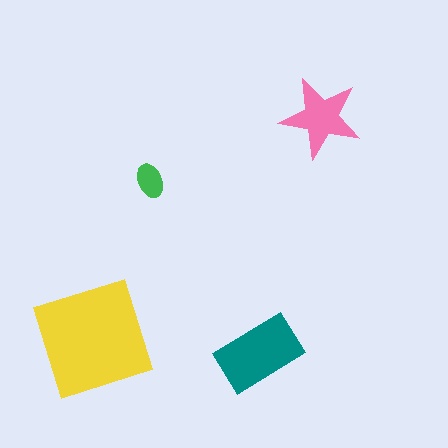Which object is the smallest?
The green ellipse.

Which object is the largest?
The yellow square.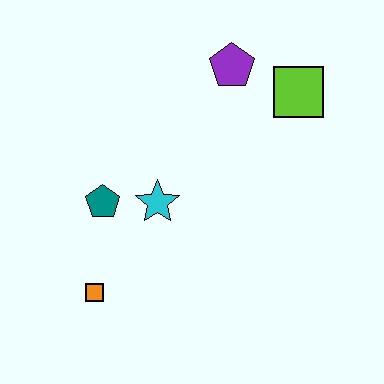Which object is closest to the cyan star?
The teal pentagon is closest to the cyan star.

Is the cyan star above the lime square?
No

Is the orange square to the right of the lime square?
No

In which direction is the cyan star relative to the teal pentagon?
The cyan star is to the right of the teal pentagon.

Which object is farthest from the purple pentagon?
The orange square is farthest from the purple pentagon.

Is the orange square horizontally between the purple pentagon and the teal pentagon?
No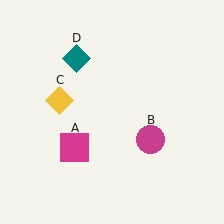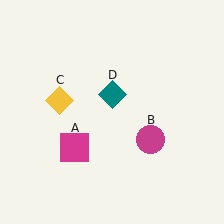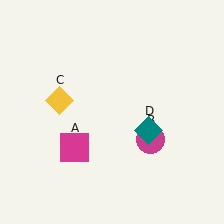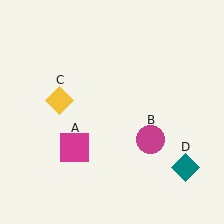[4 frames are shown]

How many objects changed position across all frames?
1 object changed position: teal diamond (object D).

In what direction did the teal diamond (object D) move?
The teal diamond (object D) moved down and to the right.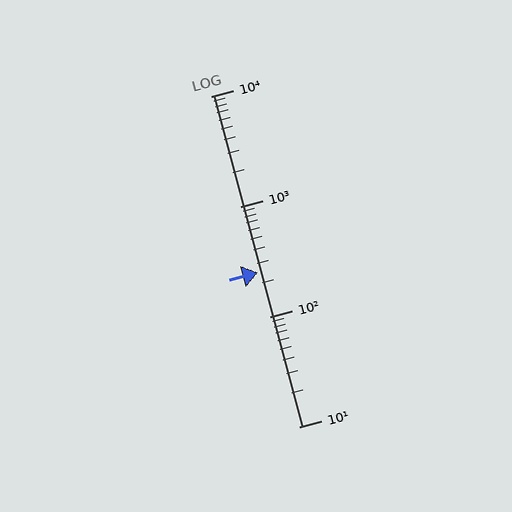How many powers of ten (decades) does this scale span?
The scale spans 3 decades, from 10 to 10000.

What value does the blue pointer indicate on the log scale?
The pointer indicates approximately 250.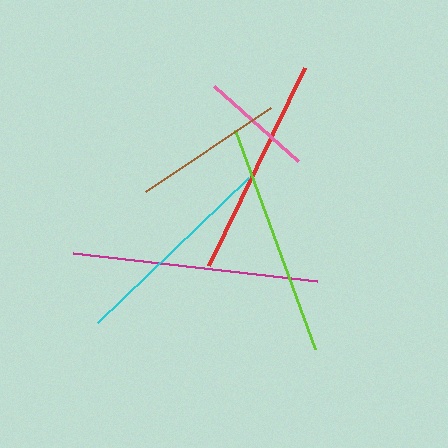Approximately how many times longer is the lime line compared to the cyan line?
The lime line is approximately 1.1 times the length of the cyan line.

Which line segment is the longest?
The magenta line is the longest at approximately 246 pixels.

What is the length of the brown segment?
The brown segment is approximately 151 pixels long.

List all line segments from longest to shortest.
From longest to shortest: magenta, lime, red, cyan, brown, pink.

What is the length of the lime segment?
The lime segment is approximately 233 pixels long.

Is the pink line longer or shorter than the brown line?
The brown line is longer than the pink line.